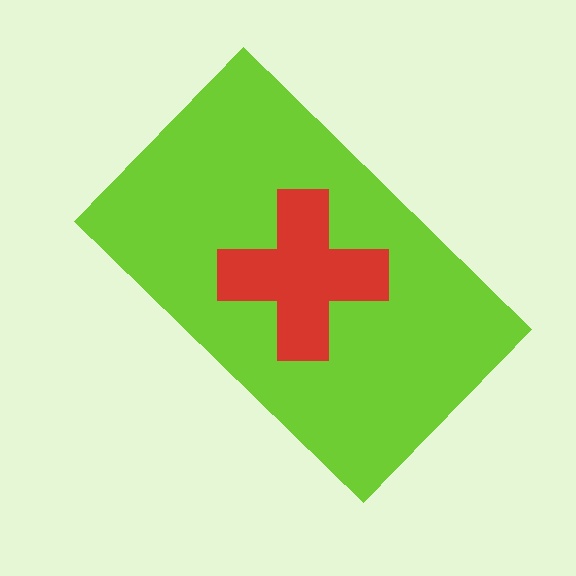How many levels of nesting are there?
2.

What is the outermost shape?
The lime rectangle.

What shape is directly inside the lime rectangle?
The red cross.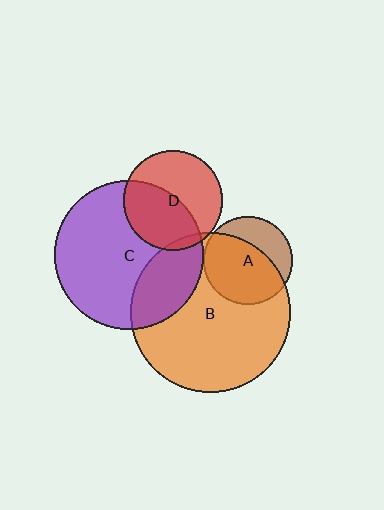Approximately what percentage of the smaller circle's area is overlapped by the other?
Approximately 50%.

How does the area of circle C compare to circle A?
Approximately 2.8 times.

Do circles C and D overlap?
Yes.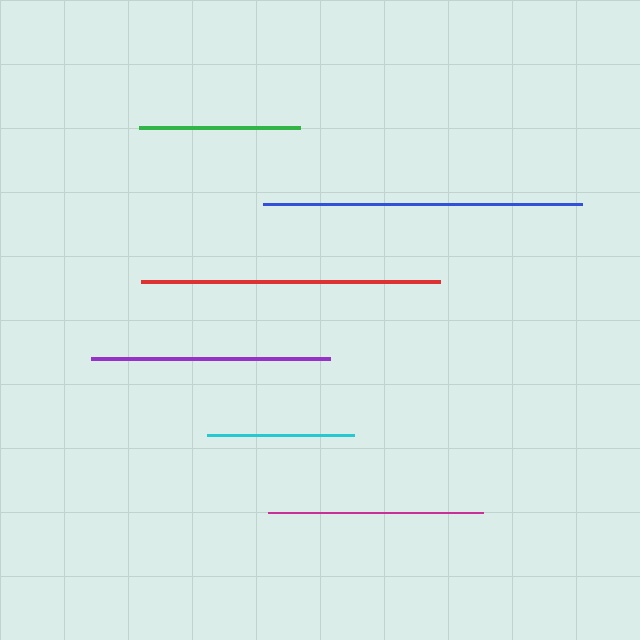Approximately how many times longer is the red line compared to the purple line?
The red line is approximately 1.2 times the length of the purple line.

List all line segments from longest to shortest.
From longest to shortest: blue, red, purple, magenta, green, cyan.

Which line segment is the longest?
The blue line is the longest at approximately 319 pixels.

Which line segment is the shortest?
The cyan line is the shortest at approximately 146 pixels.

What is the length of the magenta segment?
The magenta segment is approximately 215 pixels long.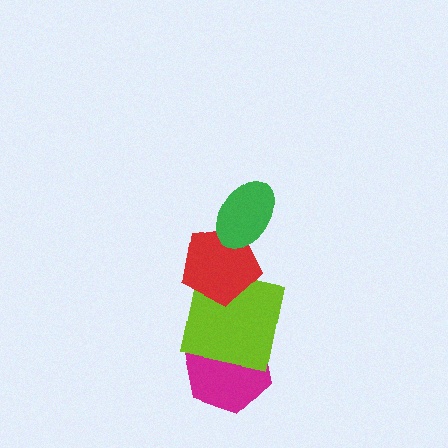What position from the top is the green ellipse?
The green ellipse is 1st from the top.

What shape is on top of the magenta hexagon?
The lime square is on top of the magenta hexagon.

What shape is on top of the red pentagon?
The green ellipse is on top of the red pentagon.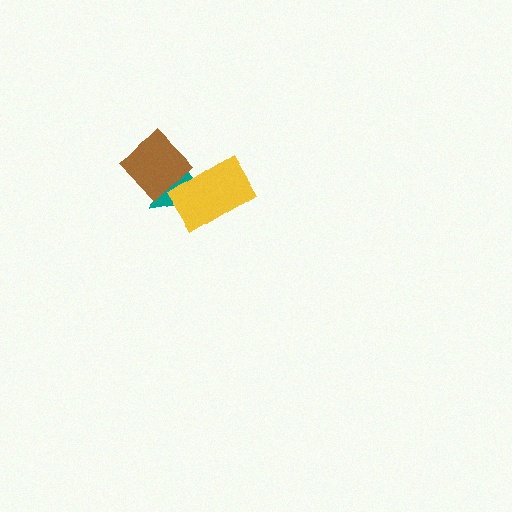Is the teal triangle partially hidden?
Yes, it is partially covered by another shape.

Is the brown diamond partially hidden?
Yes, it is partially covered by another shape.